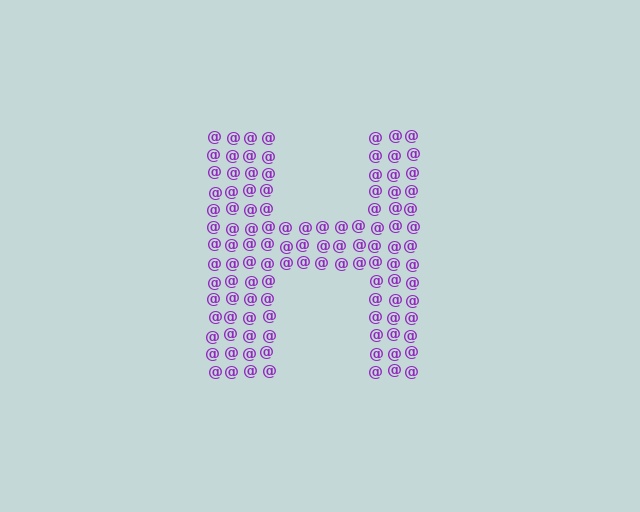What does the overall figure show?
The overall figure shows the letter H.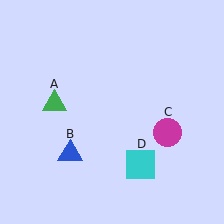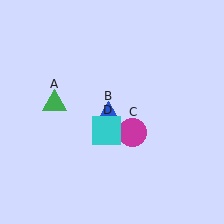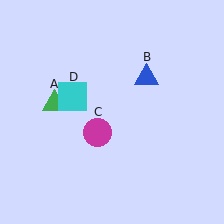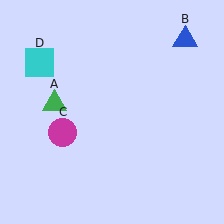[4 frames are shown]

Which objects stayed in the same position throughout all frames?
Green triangle (object A) remained stationary.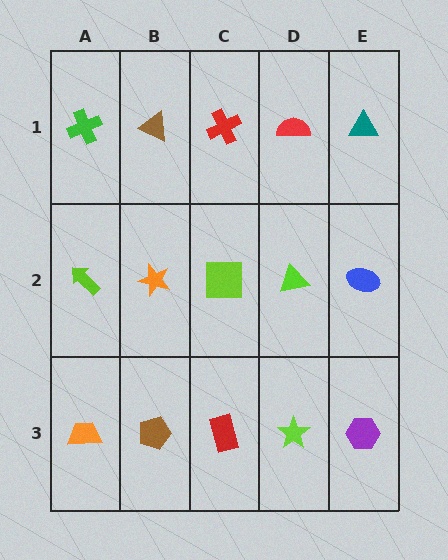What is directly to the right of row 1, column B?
A red cross.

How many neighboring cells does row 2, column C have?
4.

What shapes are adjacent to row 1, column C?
A lime square (row 2, column C), a brown triangle (row 1, column B), a red semicircle (row 1, column D).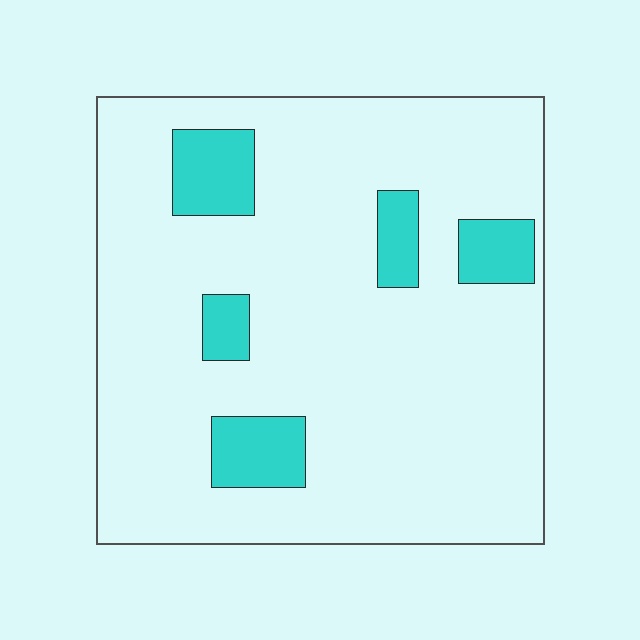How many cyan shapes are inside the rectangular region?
5.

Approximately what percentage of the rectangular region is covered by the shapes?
Approximately 15%.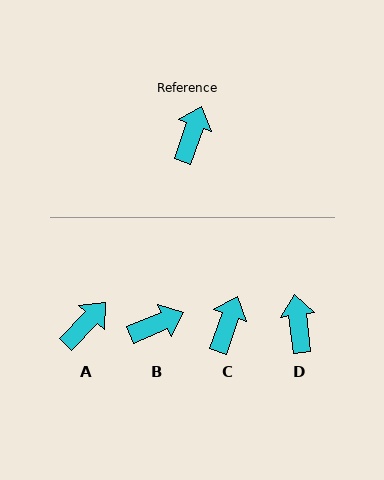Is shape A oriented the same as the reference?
No, it is off by about 24 degrees.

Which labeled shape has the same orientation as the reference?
C.